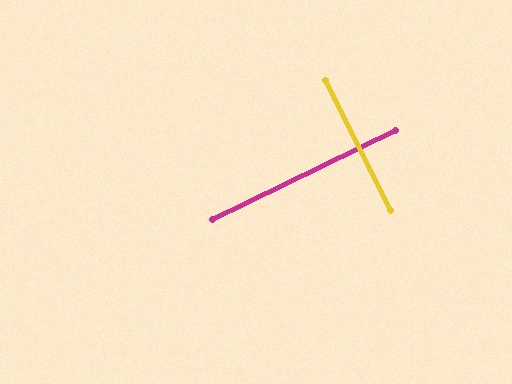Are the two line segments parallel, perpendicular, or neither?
Perpendicular — they meet at approximately 89°.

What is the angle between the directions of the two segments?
Approximately 89 degrees.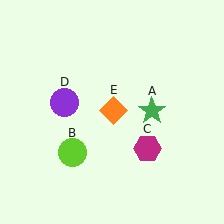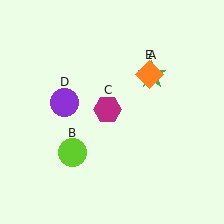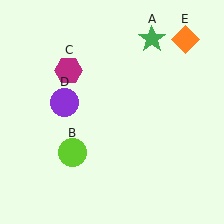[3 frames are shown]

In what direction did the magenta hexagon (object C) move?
The magenta hexagon (object C) moved up and to the left.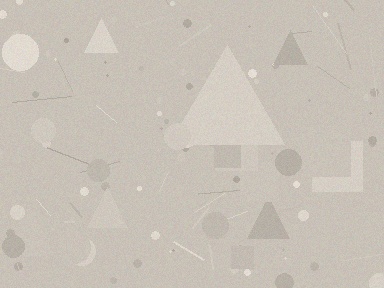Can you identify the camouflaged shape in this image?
The camouflaged shape is a triangle.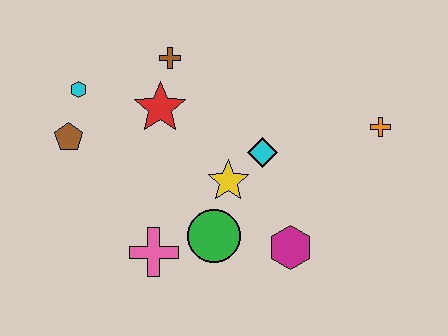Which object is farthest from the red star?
The orange cross is farthest from the red star.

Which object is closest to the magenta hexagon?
The green circle is closest to the magenta hexagon.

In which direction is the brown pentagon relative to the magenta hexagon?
The brown pentagon is to the left of the magenta hexagon.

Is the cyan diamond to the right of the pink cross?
Yes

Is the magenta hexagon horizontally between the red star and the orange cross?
Yes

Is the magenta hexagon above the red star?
No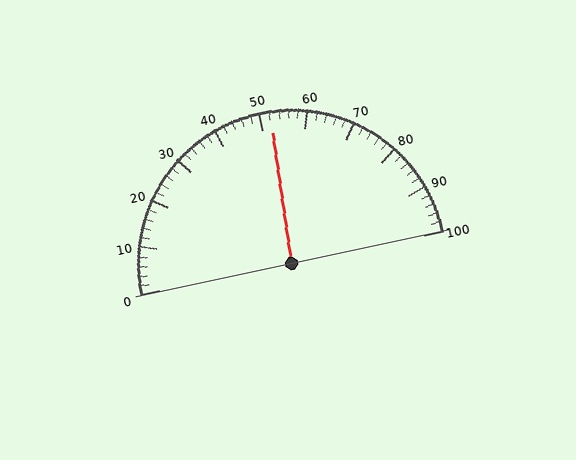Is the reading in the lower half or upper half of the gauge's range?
The reading is in the upper half of the range (0 to 100).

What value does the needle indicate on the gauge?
The needle indicates approximately 52.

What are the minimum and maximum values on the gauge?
The gauge ranges from 0 to 100.